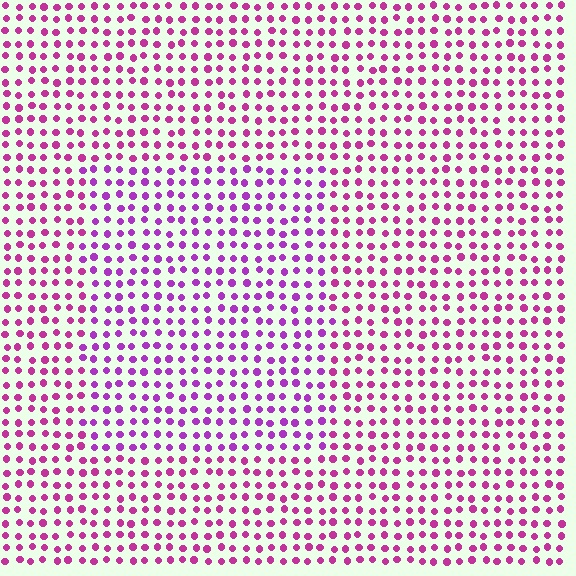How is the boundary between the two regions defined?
The boundary is defined purely by a slight shift in hue (about 25 degrees). Spacing, size, and orientation are identical on both sides.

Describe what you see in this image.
The image is filled with small magenta elements in a uniform arrangement. A rectangle-shaped region is visible where the elements are tinted to a slightly different hue, forming a subtle color boundary.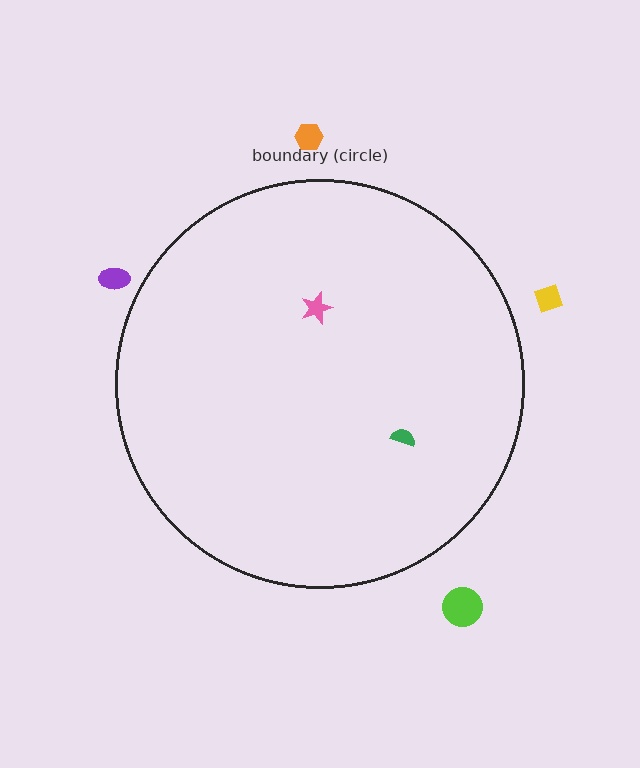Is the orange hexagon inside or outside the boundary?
Outside.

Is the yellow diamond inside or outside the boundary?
Outside.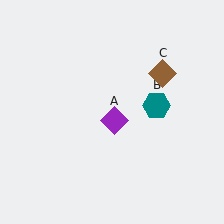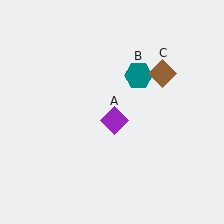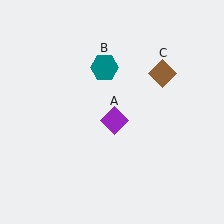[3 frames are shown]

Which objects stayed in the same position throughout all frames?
Purple diamond (object A) and brown diamond (object C) remained stationary.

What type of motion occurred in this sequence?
The teal hexagon (object B) rotated counterclockwise around the center of the scene.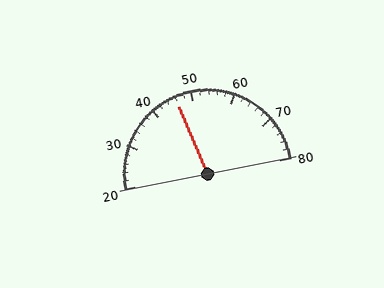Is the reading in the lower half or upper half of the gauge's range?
The reading is in the lower half of the range (20 to 80).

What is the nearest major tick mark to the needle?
The nearest major tick mark is 50.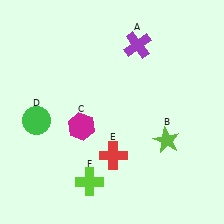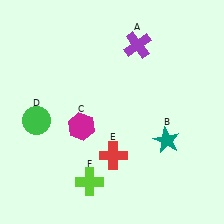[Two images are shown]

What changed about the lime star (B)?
In Image 1, B is lime. In Image 2, it changed to teal.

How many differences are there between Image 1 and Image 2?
There is 1 difference between the two images.